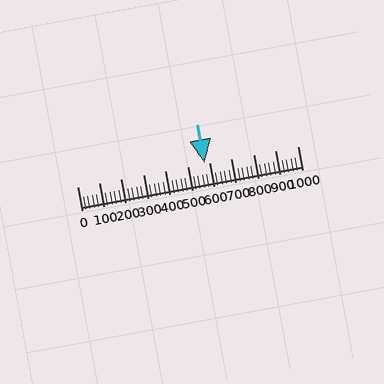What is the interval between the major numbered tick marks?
The major tick marks are spaced 100 units apart.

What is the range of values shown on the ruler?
The ruler shows values from 0 to 1000.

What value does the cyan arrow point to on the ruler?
The cyan arrow points to approximately 580.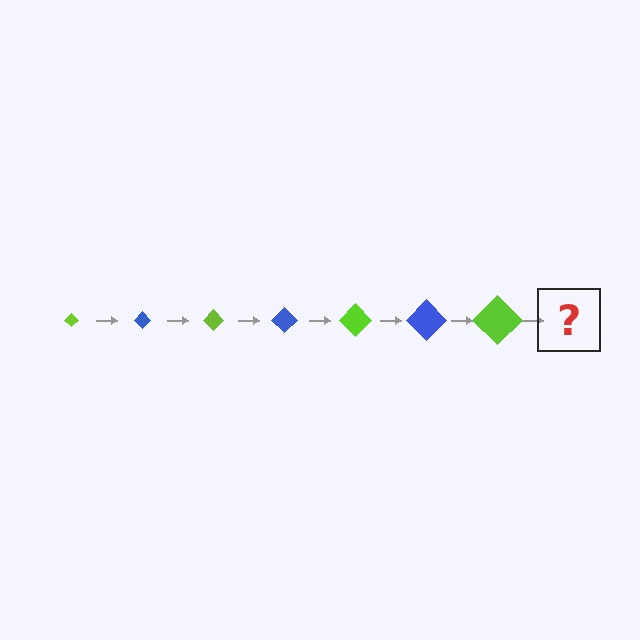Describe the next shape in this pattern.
It should be a blue diamond, larger than the previous one.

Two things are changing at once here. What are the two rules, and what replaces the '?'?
The two rules are that the diamond grows larger each step and the color cycles through lime and blue. The '?' should be a blue diamond, larger than the previous one.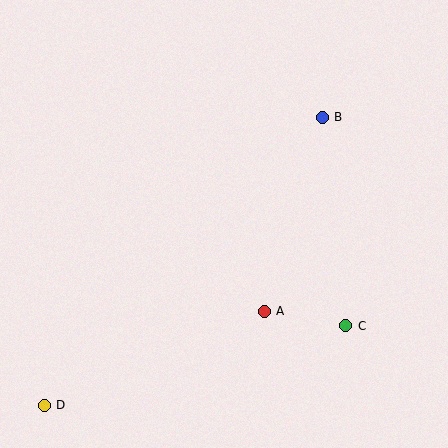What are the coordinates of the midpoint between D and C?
The midpoint between D and C is at (195, 365).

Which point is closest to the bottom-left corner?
Point D is closest to the bottom-left corner.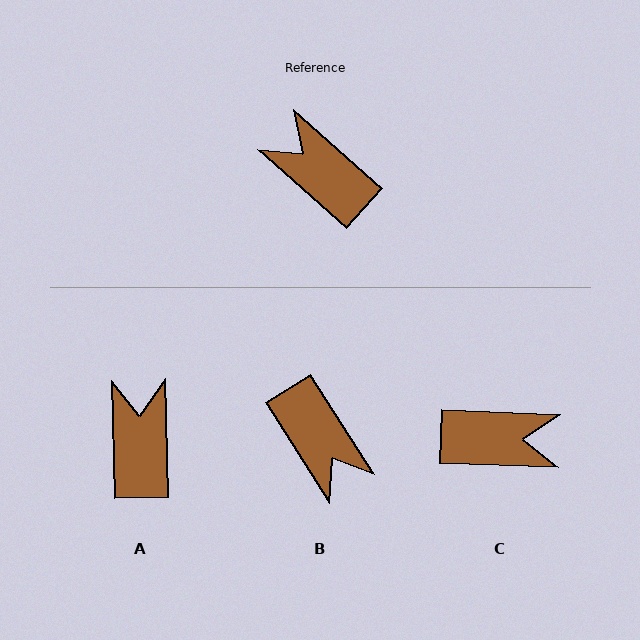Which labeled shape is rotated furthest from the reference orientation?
B, about 164 degrees away.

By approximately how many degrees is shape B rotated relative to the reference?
Approximately 164 degrees counter-clockwise.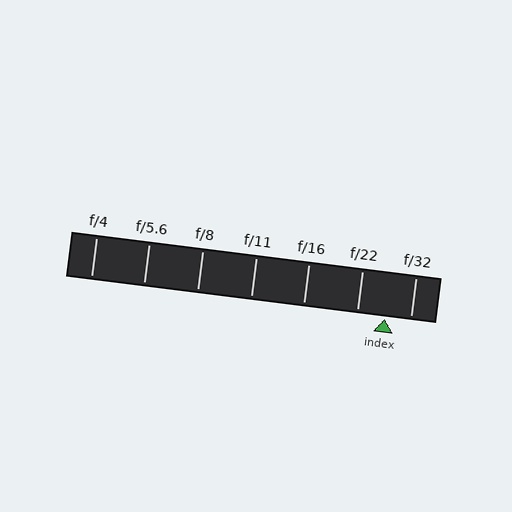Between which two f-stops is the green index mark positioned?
The index mark is between f/22 and f/32.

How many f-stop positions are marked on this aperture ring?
There are 7 f-stop positions marked.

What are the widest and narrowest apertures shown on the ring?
The widest aperture shown is f/4 and the narrowest is f/32.